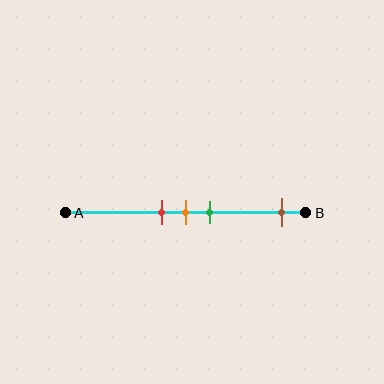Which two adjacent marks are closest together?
The red and orange marks are the closest adjacent pair.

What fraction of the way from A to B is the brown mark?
The brown mark is approximately 90% (0.9) of the way from A to B.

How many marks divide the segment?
There are 4 marks dividing the segment.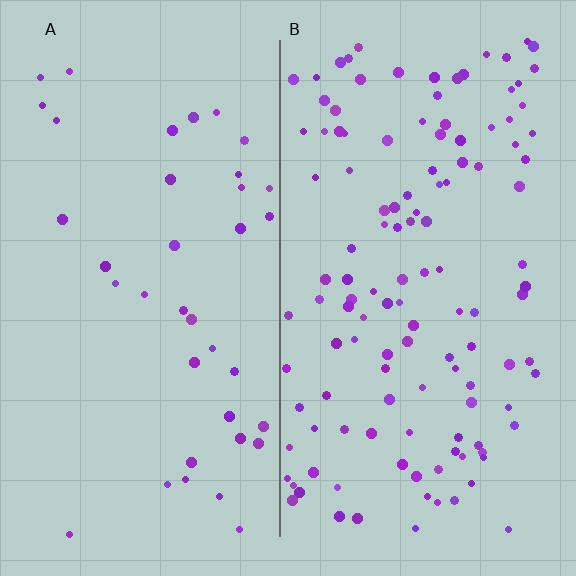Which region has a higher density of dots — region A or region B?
B (the right).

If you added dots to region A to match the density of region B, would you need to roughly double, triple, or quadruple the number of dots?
Approximately triple.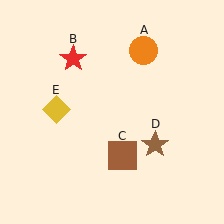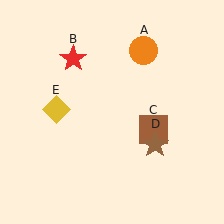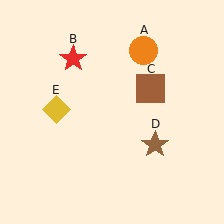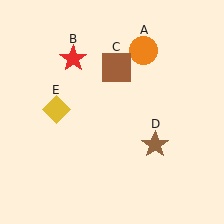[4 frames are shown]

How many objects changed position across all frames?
1 object changed position: brown square (object C).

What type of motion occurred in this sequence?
The brown square (object C) rotated counterclockwise around the center of the scene.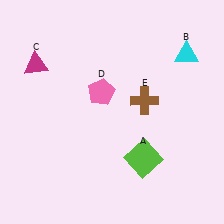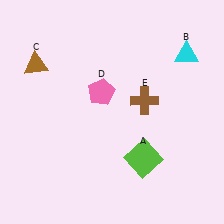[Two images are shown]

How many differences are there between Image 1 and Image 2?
There is 1 difference between the two images.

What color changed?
The triangle (C) changed from magenta in Image 1 to brown in Image 2.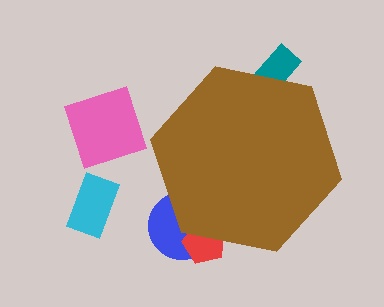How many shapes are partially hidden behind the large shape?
3 shapes are partially hidden.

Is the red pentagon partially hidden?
Yes, the red pentagon is partially hidden behind the brown hexagon.